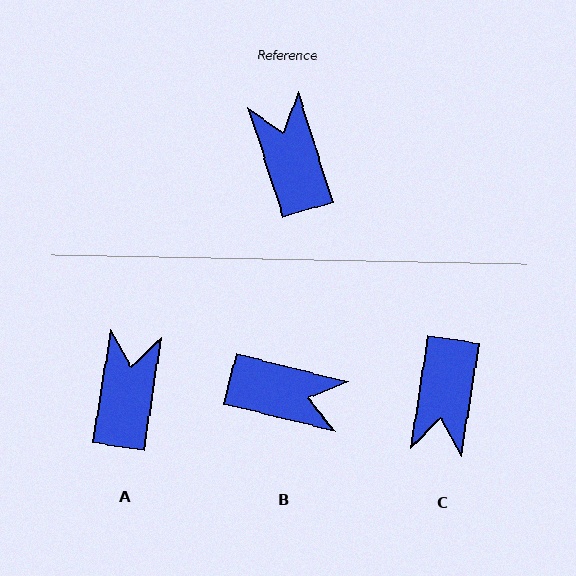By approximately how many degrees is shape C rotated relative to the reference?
Approximately 154 degrees counter-clockwise.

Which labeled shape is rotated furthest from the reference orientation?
C, about 154 degrees away.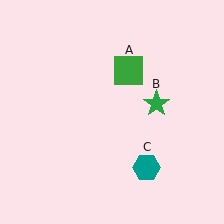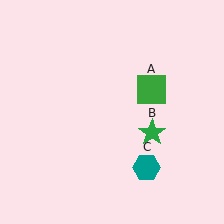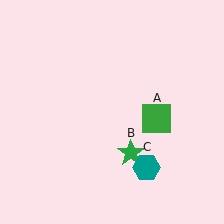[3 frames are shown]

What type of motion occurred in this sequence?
The green square (object A), green star (object B) rotated clockwise around the center of the scene.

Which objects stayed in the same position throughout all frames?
Teal hexagon (object C) remained stationary.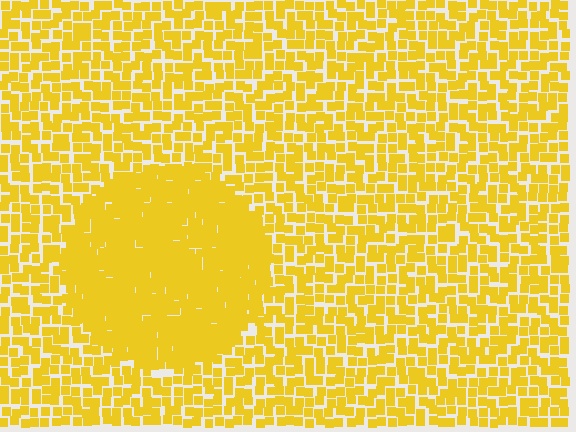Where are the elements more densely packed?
The elements are more densely packed inside the circle boundary.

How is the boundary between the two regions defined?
The boundary is defined by a change in element density (approximately 1.8x ratio). All elements are the same color, size, and shape.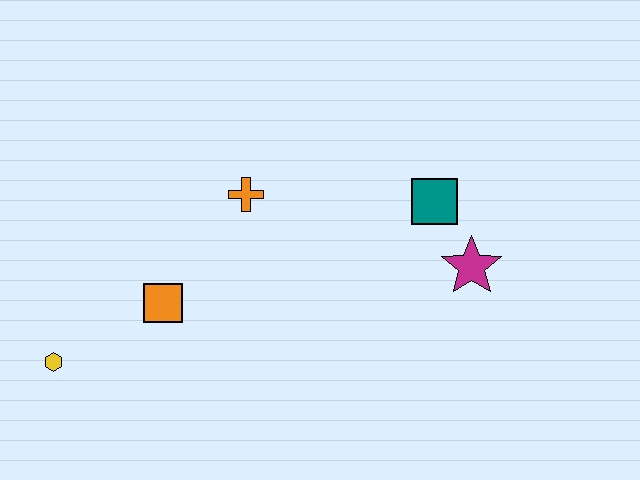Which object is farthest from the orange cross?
The yellow hexagon is farthest from the orange cross.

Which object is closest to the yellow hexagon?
The orange square is closest to the yellow hexagon.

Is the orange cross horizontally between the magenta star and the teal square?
No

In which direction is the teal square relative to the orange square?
The teal square is to the right of the orange square.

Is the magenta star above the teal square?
No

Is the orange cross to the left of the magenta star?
Yes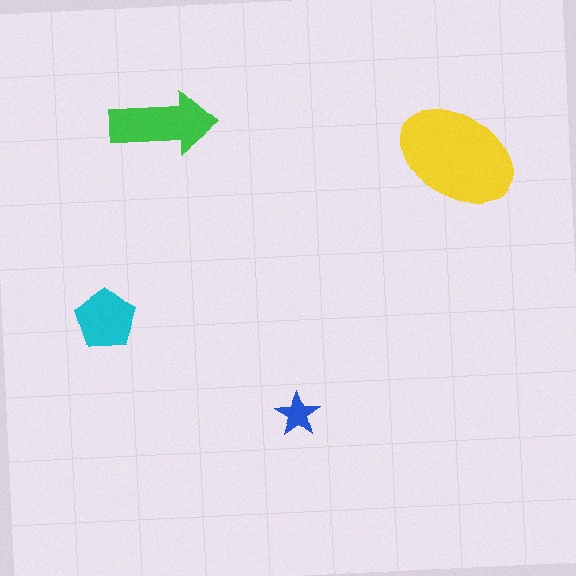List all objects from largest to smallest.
The yellow ellipse, the green arrow, the cyan pentagon, the blue star.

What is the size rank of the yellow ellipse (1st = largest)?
1st.